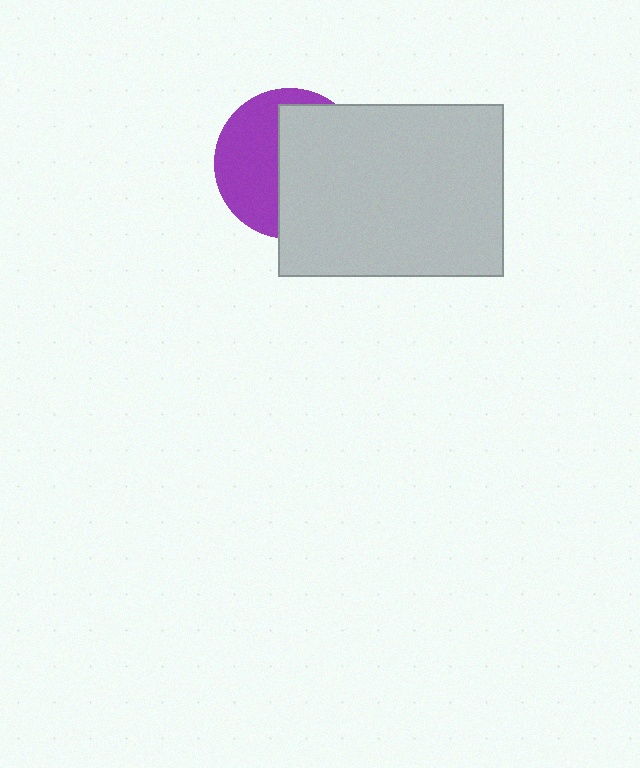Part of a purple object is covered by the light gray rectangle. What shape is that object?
It is a circle.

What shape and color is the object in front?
The object in front is a light gray rectangle.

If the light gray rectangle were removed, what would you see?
You would see the complete purple circle.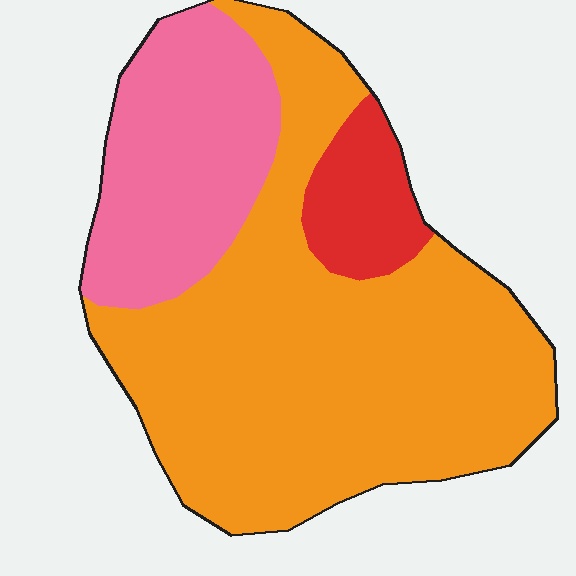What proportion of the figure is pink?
Pink covers roughly 25% of the figure.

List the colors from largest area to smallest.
From largest to smallest: orange, pink, red.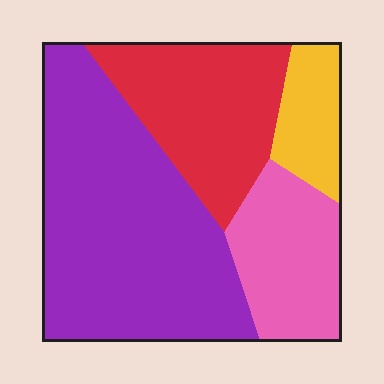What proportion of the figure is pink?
Pink covers roughly 20% of the figure.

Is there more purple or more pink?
Purple.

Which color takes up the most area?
Purple, at roughly 50%.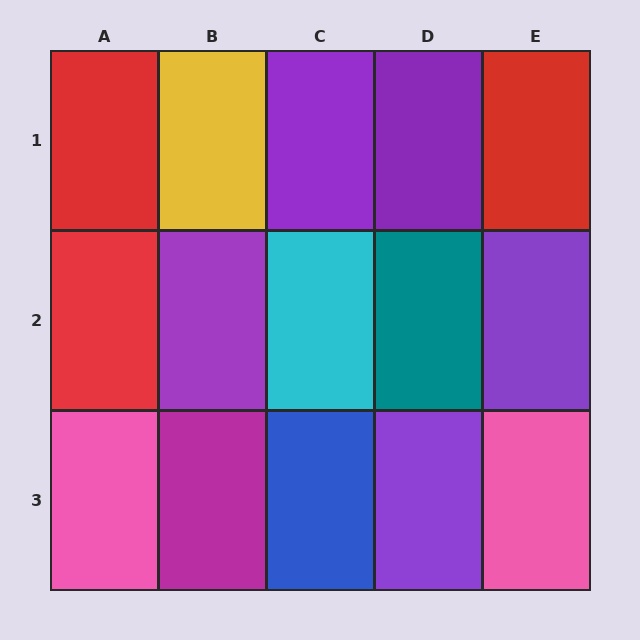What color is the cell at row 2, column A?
Red.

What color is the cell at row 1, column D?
Purple.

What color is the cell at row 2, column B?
Purple.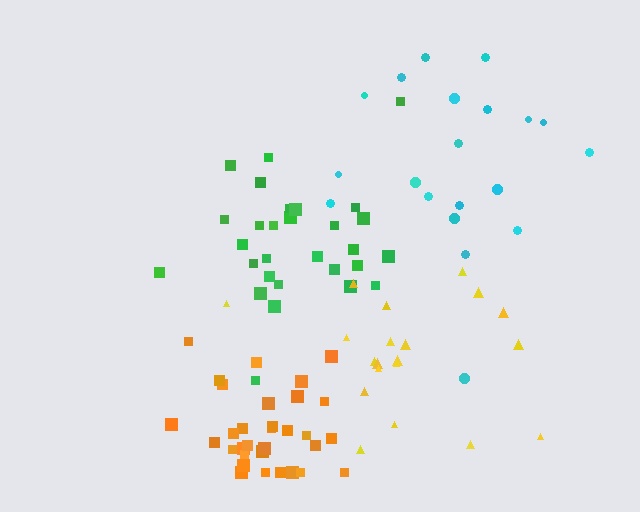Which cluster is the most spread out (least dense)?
Yellow.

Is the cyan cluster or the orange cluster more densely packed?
Orange.